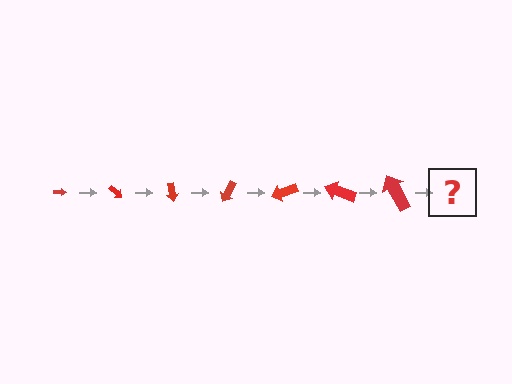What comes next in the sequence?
The next element should be an arrow, larger than the previous one and rotated 280 degrees from the start.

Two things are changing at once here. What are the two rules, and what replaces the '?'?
The two rules are that the arrow grows larger each step and it rotates 40 degrees each step. The '?' should be an arrow, larger than the previous one and rotated 280 degrees from the start.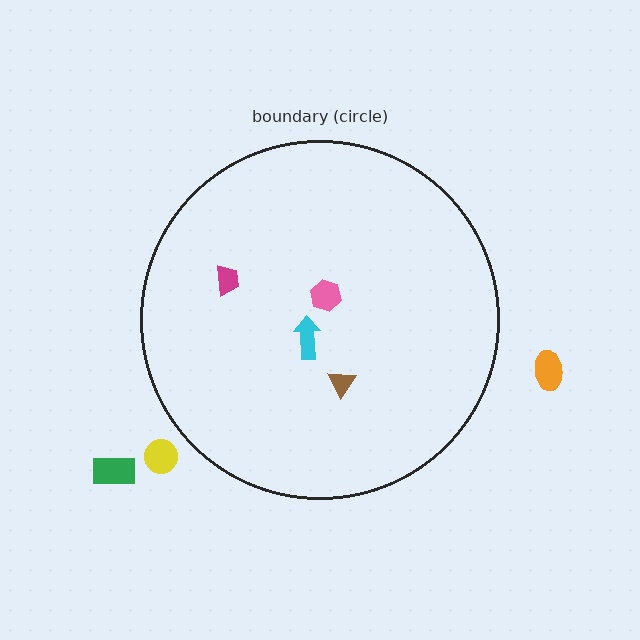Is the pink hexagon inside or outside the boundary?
Inside.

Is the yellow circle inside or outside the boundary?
Outside.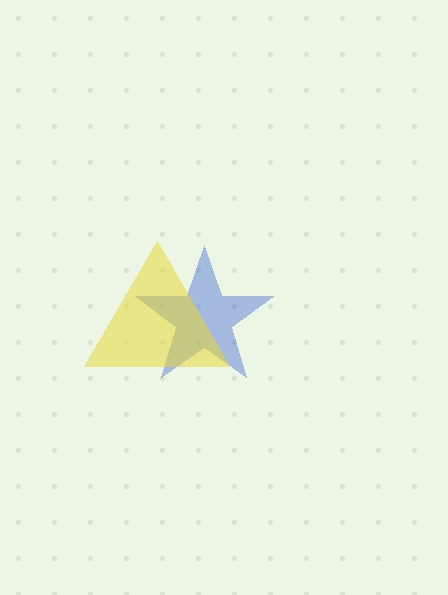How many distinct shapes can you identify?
There are 2 distinct shapes: a blue star, a yellow triangle.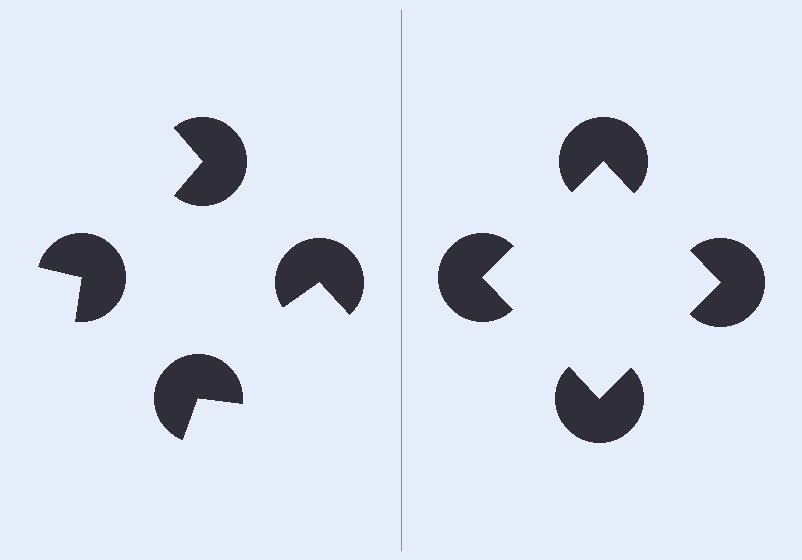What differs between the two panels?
The pac-man discs are positioned identically on both sides; only the wedge orientations differ. On the right they align to a square; on the left they are misaligned.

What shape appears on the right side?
An illusory square.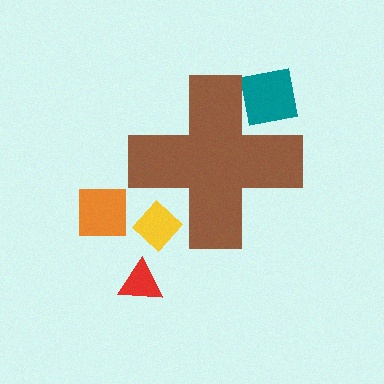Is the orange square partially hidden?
No, the orange square is fully visible.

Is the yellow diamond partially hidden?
Yes, the yellow diamond is partially hidden behind the brown cross.